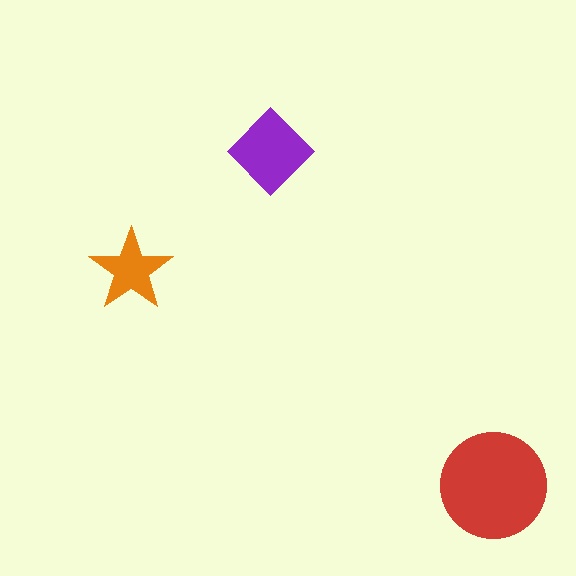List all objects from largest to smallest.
The red circle, the purple diamond, the orange star.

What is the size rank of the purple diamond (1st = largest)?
2nd.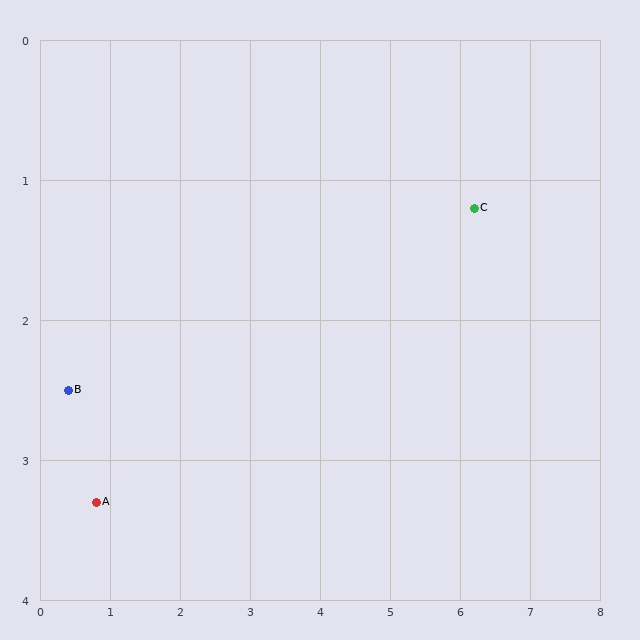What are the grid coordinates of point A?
Point A is at approximately (0.8, 3.3).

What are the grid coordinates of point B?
Point B is at approximately (0.4, 2.5).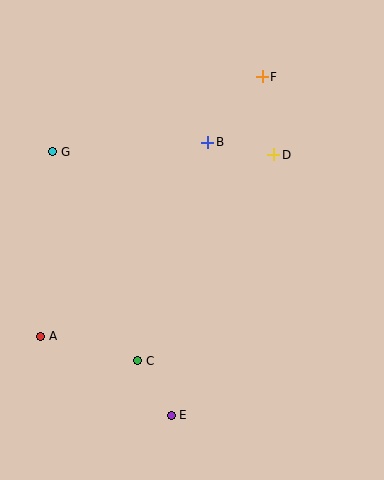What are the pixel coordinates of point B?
Point B is at (208, 142).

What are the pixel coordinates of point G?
Point G is at (53, 152).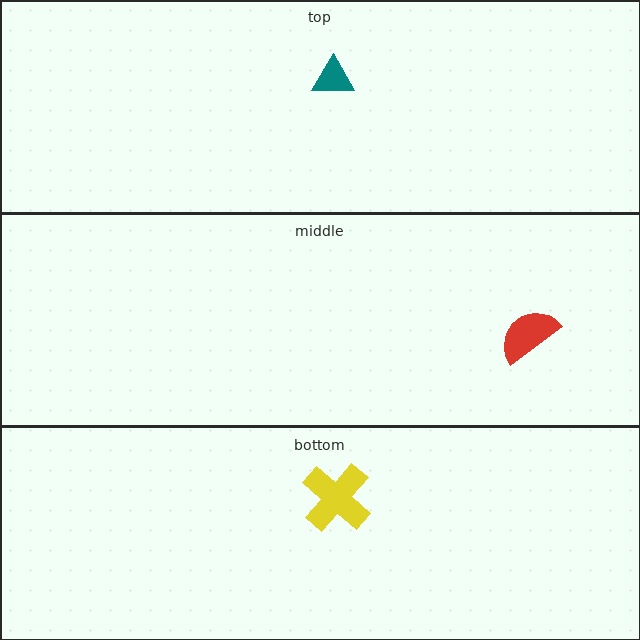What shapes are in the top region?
The teal triangle.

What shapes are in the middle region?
The red semicircle.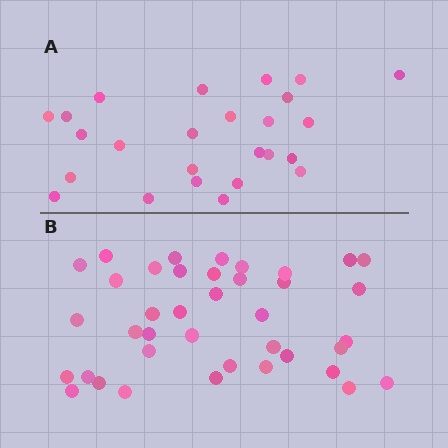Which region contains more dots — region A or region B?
Region B (the bottom region) has more dots.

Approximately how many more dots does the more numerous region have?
Region B has approximately 15 more dots than region A.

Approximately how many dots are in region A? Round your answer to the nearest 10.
About 20 dots. (The exact count is 25, which rounds to 20.)